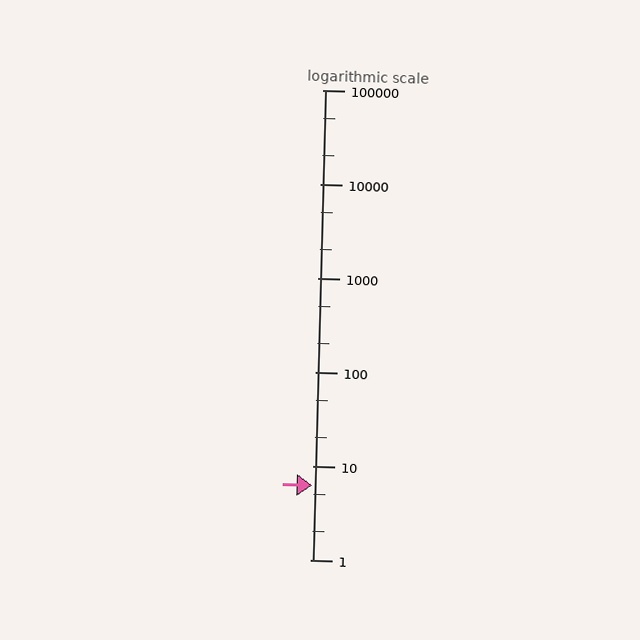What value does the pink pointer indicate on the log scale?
The pointer indicates approximately 6.2.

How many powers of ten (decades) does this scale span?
The scale spans 5 decades, from 1 to 100000.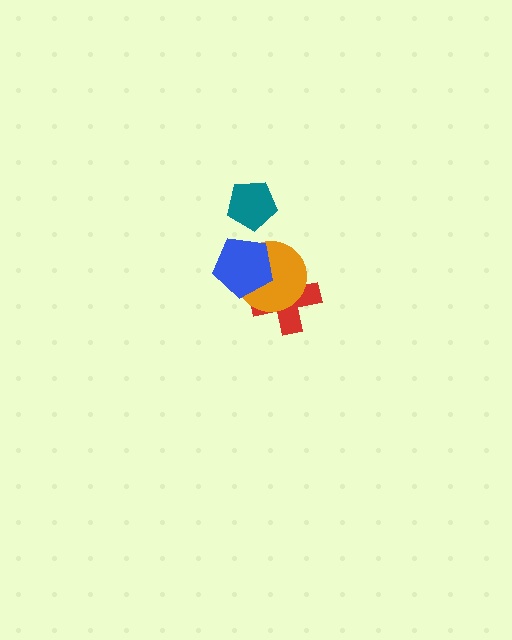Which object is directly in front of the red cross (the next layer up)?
The orange circle is directly in front of the red cross.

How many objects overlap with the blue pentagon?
2 objects overlap with the blue pentagon.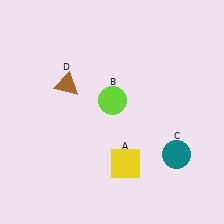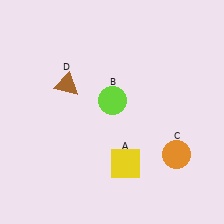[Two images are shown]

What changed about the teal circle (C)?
In Image 1, C is teal. In Image 2, it changed to orange.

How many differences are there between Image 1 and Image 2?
There is 1 difference between the two images.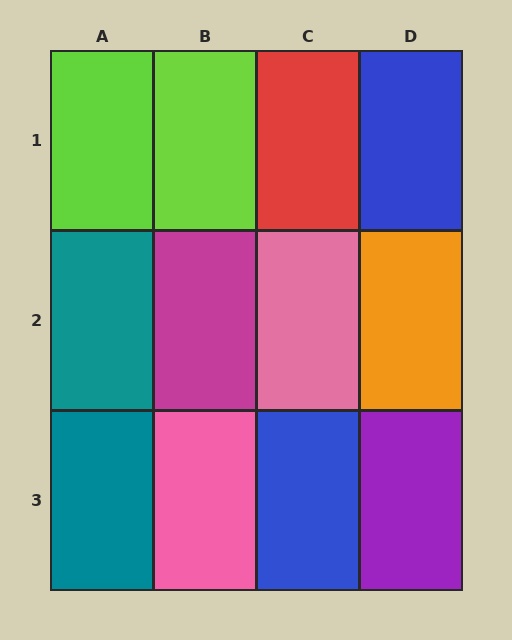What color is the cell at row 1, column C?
Red.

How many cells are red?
1 cell is red.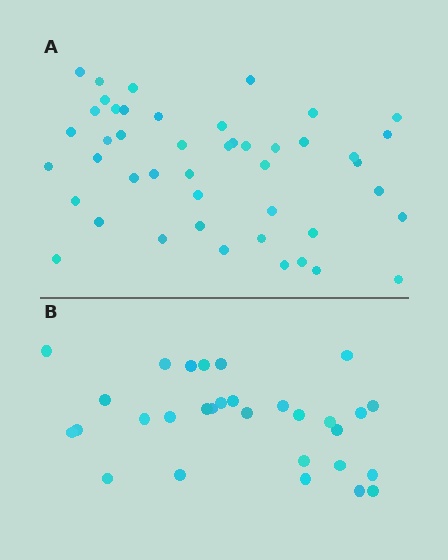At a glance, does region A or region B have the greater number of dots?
Region A (the top region) has more dots.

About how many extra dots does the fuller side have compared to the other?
Region A has approximately 15 more dots than region B.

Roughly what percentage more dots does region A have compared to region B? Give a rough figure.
About 55% more.